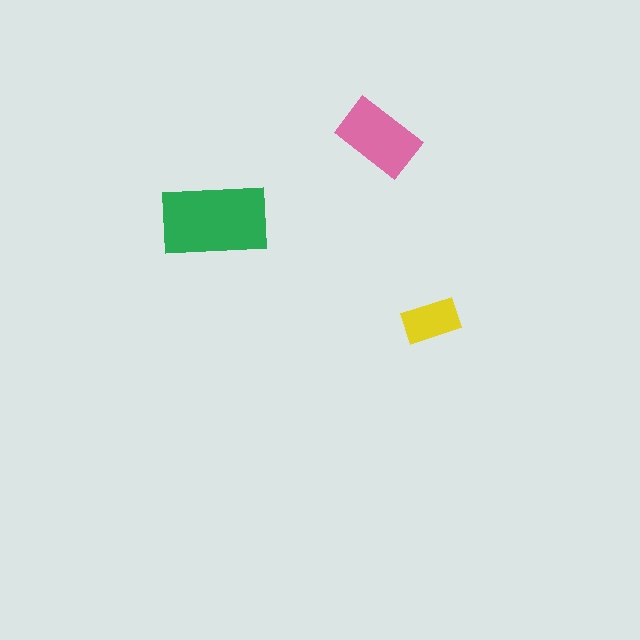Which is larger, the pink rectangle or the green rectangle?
The green one.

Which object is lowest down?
The yellow rectangle is bottommost.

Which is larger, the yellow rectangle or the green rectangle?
The green one.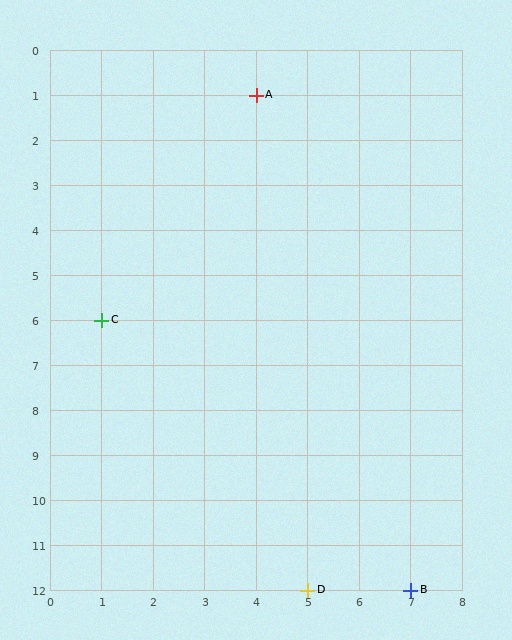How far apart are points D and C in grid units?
Points D and C are 4 columns and 6 rows apart (about 7.2 grid units diagonally).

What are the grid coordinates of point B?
Point B is at grid coordinates (7, 12).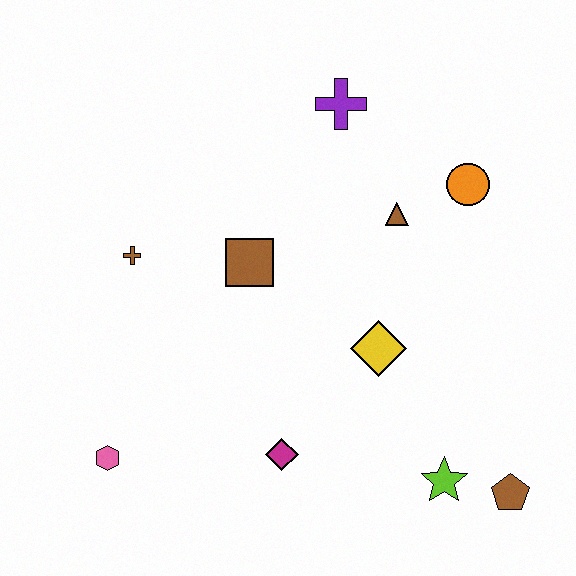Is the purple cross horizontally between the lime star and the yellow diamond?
No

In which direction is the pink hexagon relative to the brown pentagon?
The pink hexagon is to the left of the brown pentagon.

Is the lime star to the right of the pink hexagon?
Yes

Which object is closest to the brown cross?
The brown square is closest to the brown cross.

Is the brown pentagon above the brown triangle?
No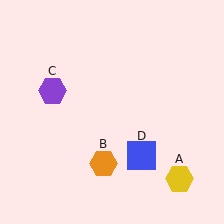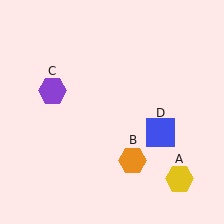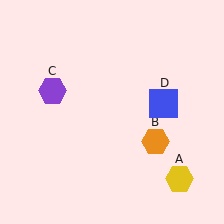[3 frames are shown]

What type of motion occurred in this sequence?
The orange hexagon (object B), blue square (object D) rotated counterclockwise around the center of the scene.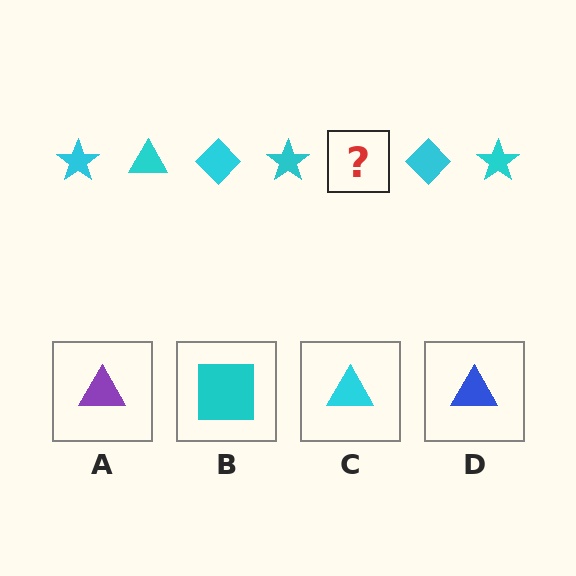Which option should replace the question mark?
Option C.